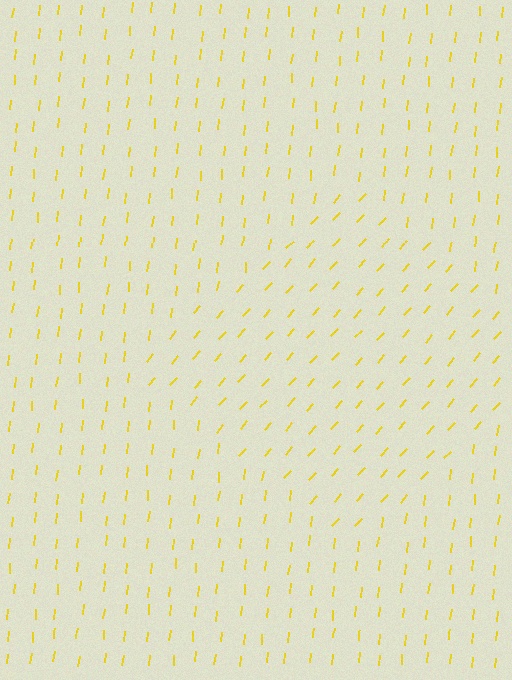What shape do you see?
I see a diamond.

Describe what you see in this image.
The image is filled with small yellow line segments. A diamond region in the image has lines oriented differently from the surrounding lines, creating a visible texture boundary.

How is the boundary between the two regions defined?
The boundary is defined purely by a change in line orientation (approximately 36 degrees difference). All lines are the same color and thickness.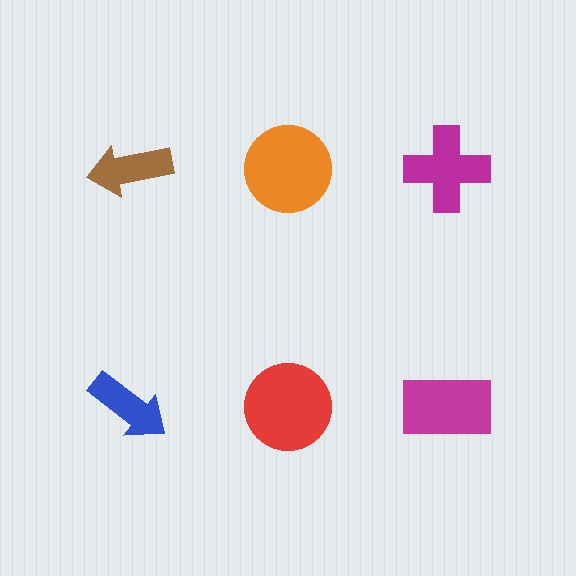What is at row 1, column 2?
An orange circle.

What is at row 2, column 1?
A blue arrow.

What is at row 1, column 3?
A magenta cross.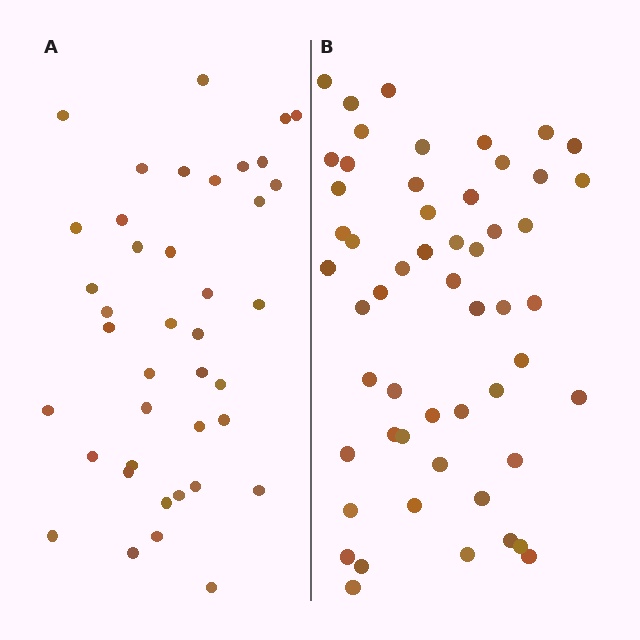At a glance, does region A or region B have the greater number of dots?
Region B (the right region) has more dots.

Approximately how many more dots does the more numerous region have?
Region B has approximately 15 more dots than region A.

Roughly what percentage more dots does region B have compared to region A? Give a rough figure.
About 35% more.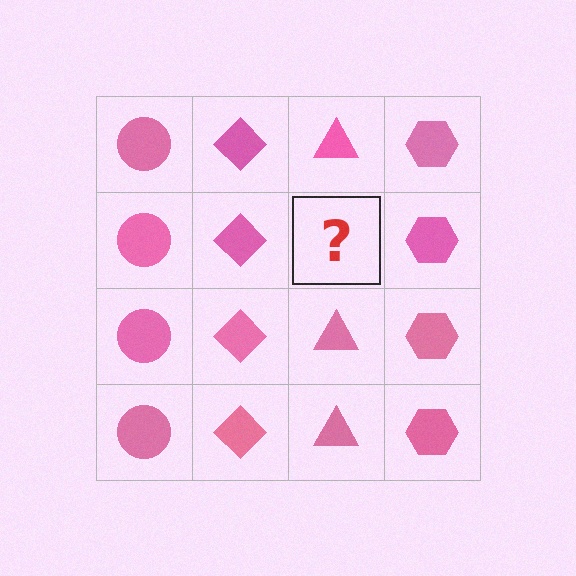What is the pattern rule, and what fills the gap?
The rule is that each column has a consistent shape. The gap should be filled with a pink triangle.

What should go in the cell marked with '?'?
The missing cell should contain a pink triangle.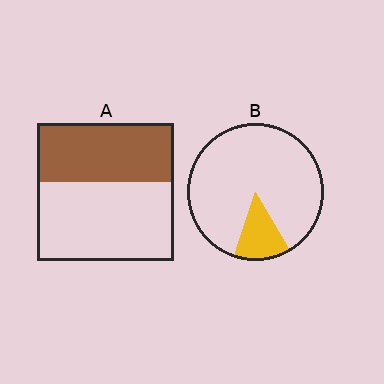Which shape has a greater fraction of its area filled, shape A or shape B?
Shape A.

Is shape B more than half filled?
No.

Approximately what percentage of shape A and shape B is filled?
A is approximately 45% and B is approximately 15%.